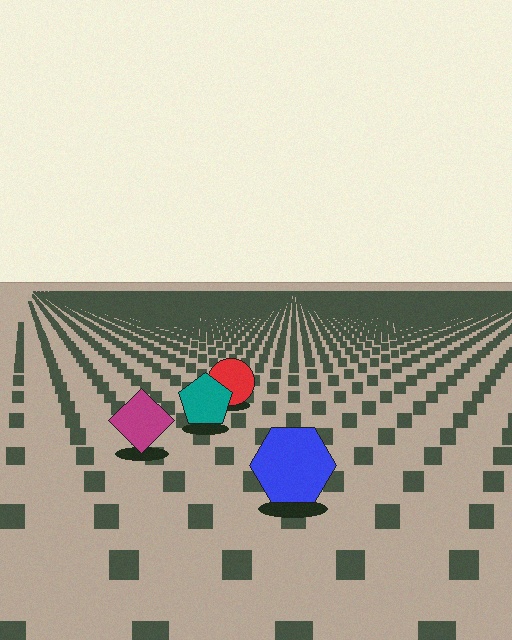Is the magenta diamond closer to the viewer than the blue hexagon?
No. The blue hexagon is closer — you can tell from the texture gradient: the ground texture is coarser near it.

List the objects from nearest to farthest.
From nearest to farthest: the blue hexagon, the magenta diamond, the teal pentagon, the red circle.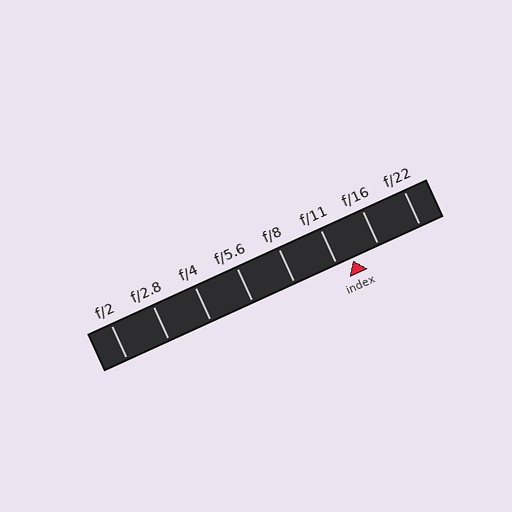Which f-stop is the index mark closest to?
The index mark is closest to f/11.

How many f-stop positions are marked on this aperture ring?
There are 8 f-stop positions marked.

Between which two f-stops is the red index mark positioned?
The index mark is between f/11 and f/16.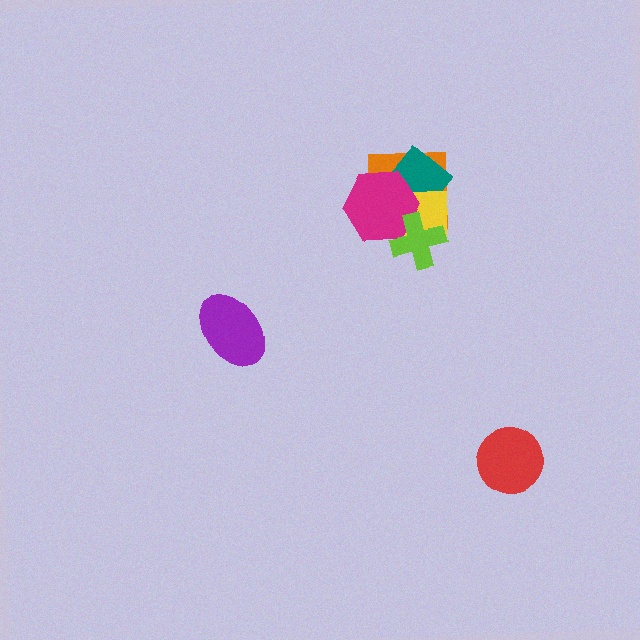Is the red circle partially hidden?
No, no other shape covers it.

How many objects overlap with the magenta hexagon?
4 objects overlap with the magenta hexagon.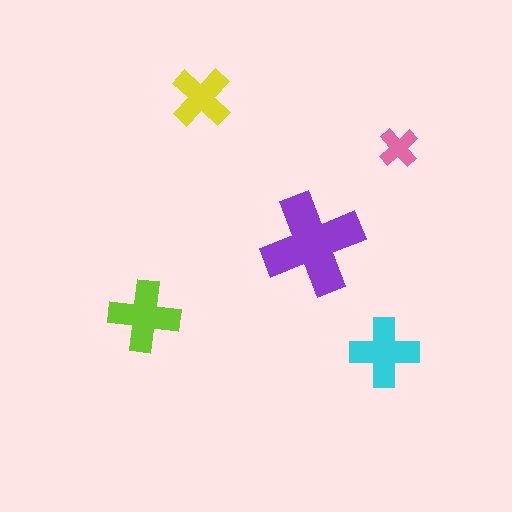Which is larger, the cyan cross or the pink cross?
The cyan one.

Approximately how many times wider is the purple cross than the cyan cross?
About 1.5 times wider.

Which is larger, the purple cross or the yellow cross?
The purple one.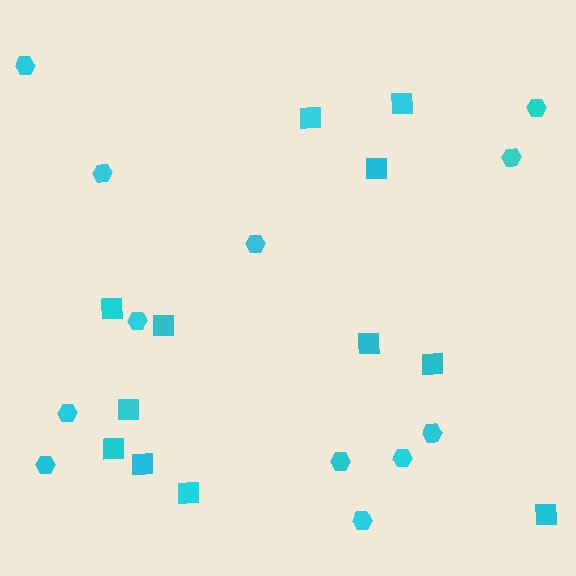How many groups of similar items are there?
There are 2 groups: one group of squares (12) and one group of hexagons (12).